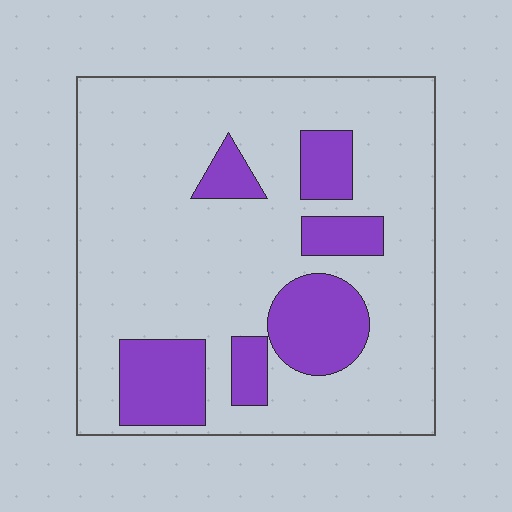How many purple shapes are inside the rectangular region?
6.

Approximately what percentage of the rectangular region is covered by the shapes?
Approximately 20%.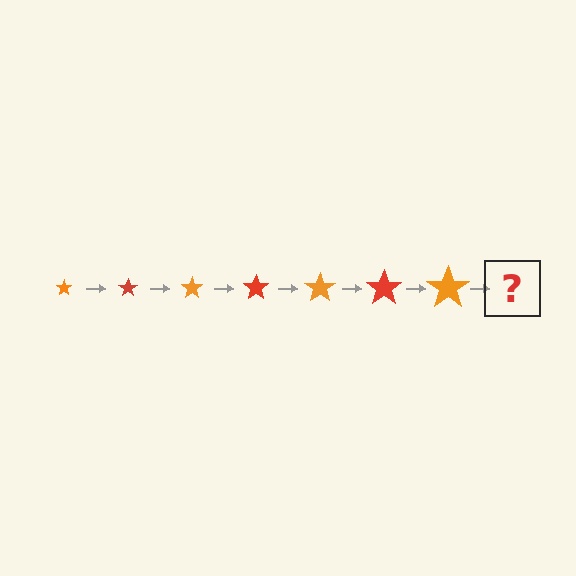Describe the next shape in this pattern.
It should be a red star, larger than the previous one.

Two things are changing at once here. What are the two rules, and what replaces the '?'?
The two rules are that the star grows larger each step and the color cycles through orange and red. The '?' should be a red star, larger than the previous one.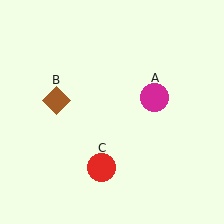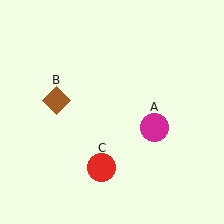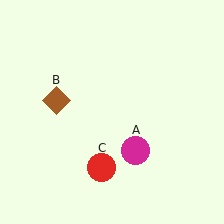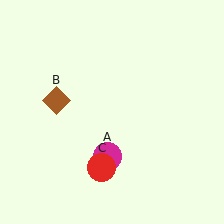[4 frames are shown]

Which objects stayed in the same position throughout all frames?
Brown diamond (object B) and red circle (object C) remained stationary.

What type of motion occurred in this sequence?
The magenta circle (object A) rotated clockwise around the center of the scene.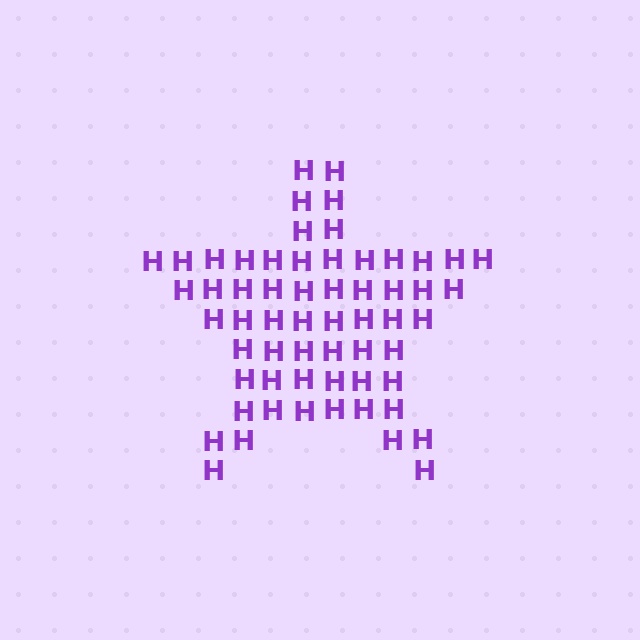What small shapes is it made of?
It is made of small letter H's.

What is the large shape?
The large shape is a star.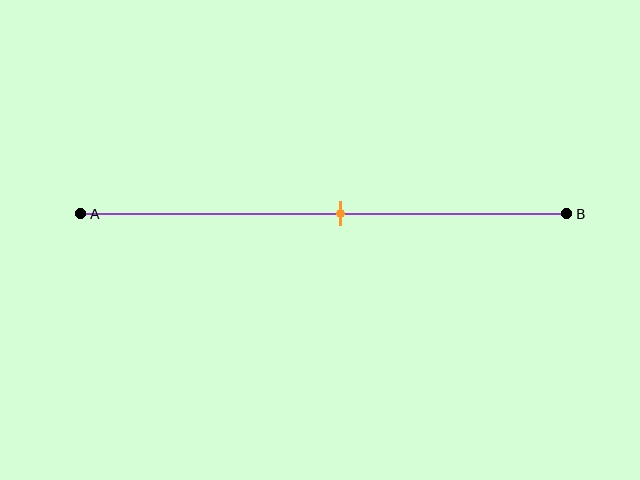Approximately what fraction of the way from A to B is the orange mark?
The orange mark is approximately 55% of the way from A to B.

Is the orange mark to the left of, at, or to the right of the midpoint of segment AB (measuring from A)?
The orange mark is to the right of the midpoint of segment AB.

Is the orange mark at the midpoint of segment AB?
No, the mark is at about 55% from A, not at the 50% midpoint.